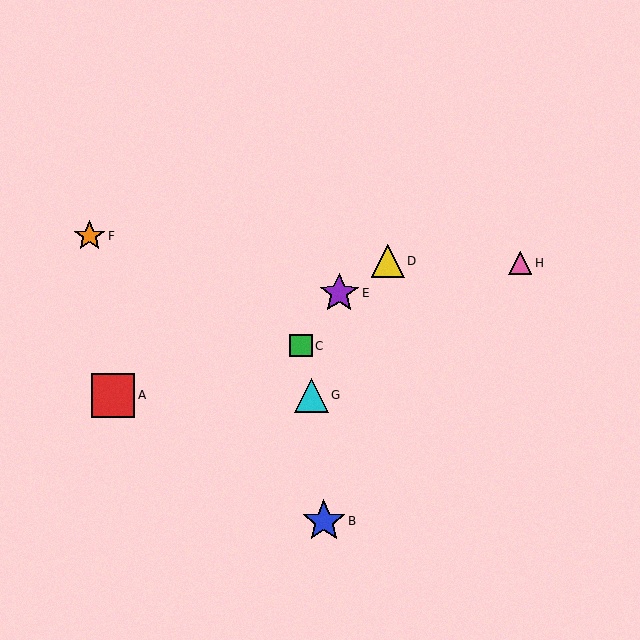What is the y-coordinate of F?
Object F is at y≈236.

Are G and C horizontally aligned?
No, G is at y≈395 and C is at y≈346.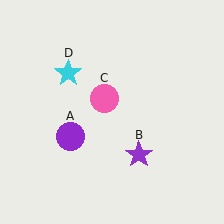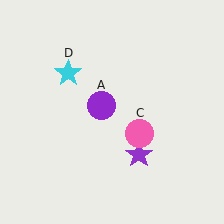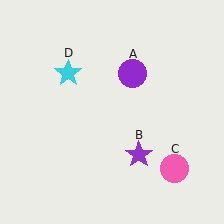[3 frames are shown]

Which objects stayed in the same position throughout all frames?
Purple star (object B) and cyan star (object D) remained stationary.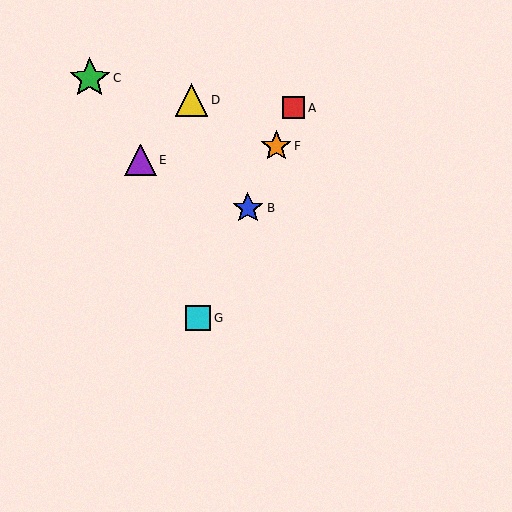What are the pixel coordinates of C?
Object C is at (90, 78).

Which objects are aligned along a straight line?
Objects A, B, F, G are aligned along a straight line.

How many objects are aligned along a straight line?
4 objects (A, B, F, G) are aligned along a straight line.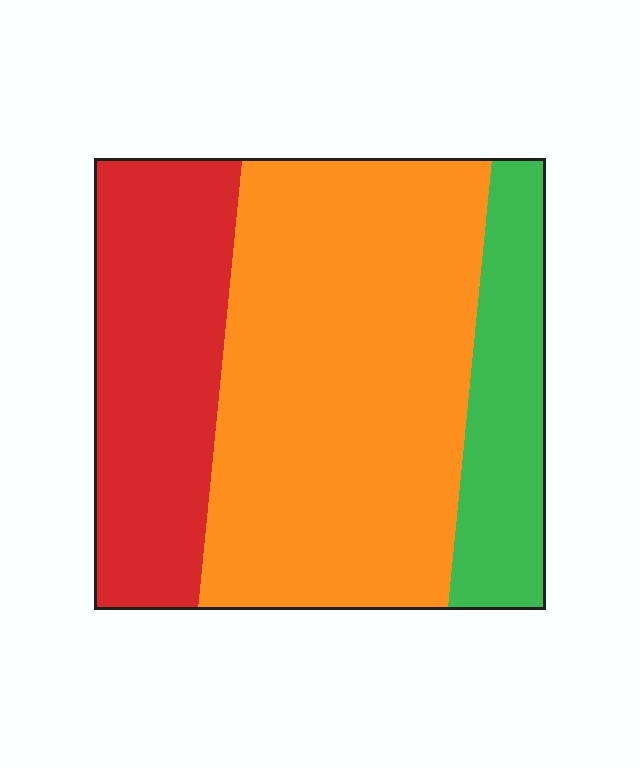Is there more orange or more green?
Orange.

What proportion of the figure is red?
Red takes up about one quarter (1/4) of the figure.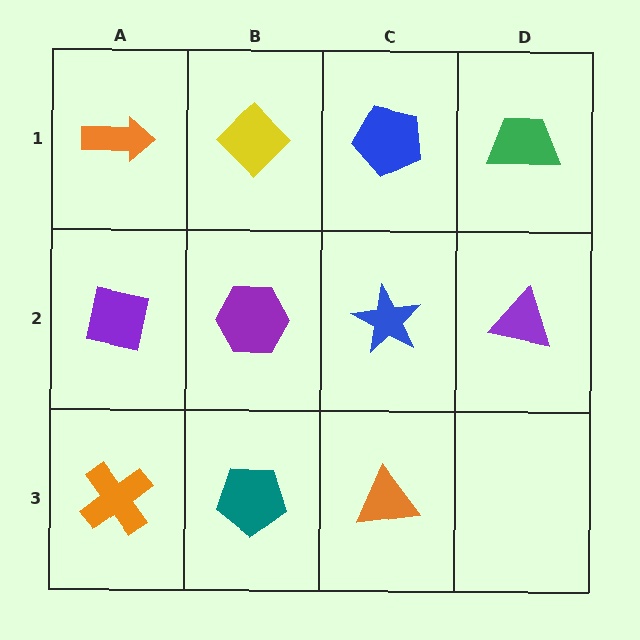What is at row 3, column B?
A teal pentagon.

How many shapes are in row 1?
4 shapes.